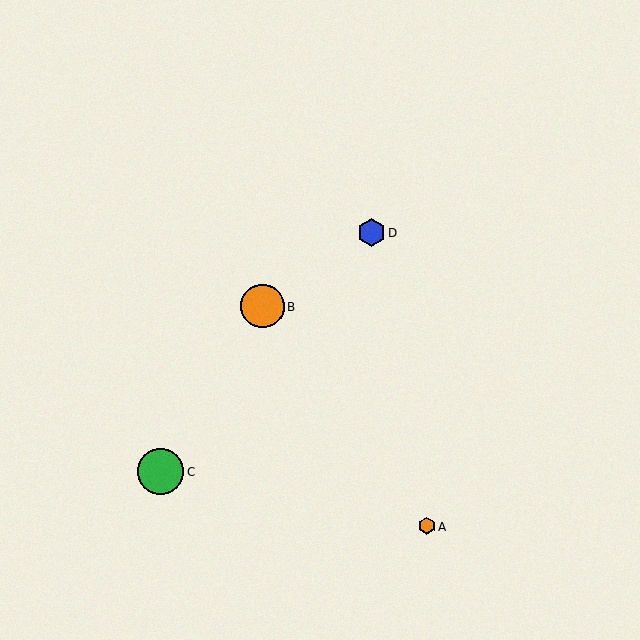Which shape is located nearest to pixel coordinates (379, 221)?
The blue hexagon (labeled D) at (371, 232) is nearest to that location.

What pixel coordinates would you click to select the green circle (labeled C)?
Click at (160, 471) to select the green circle C.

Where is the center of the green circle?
The center of the green circle is at (160, 471).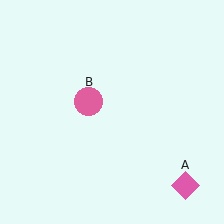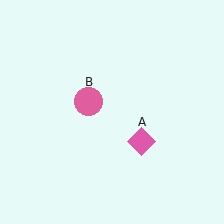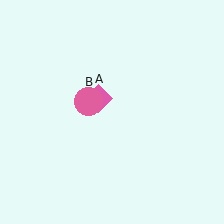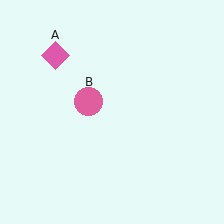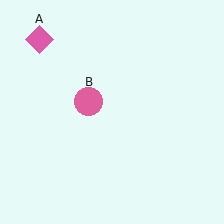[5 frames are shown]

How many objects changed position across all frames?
1 object changed position: pink diamond (object A).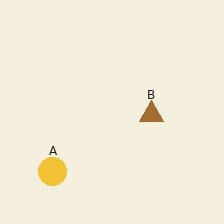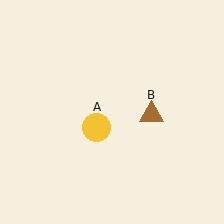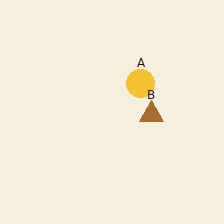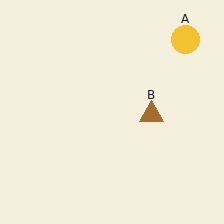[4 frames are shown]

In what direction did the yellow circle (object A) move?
The yellow circle (object A) moved up and to the right.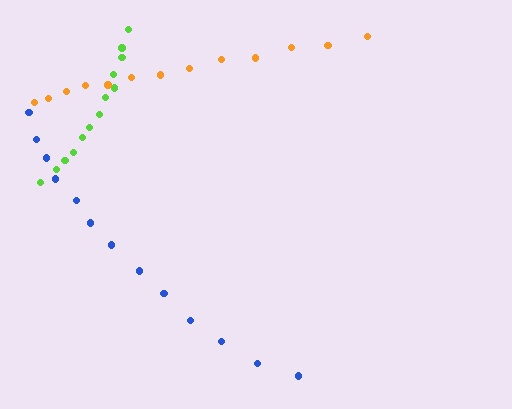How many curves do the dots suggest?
There are 3 distinct paths.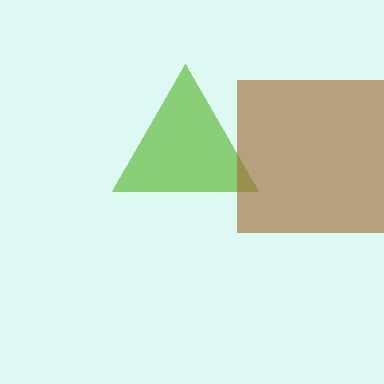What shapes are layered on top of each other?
The layered shapes are: a lime triangle, a brown square.